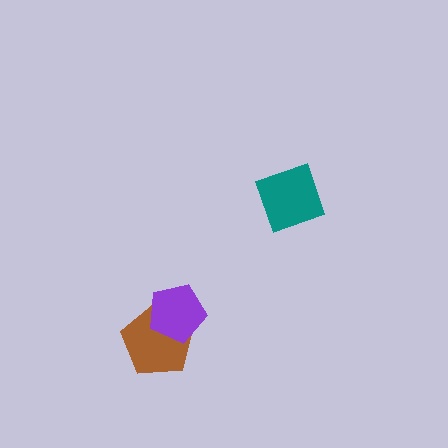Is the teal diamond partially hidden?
No, no other shape covers it.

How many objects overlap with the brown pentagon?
1 object overlaps with the brown pentagon.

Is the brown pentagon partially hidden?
Yes, it is partially covered by another shape.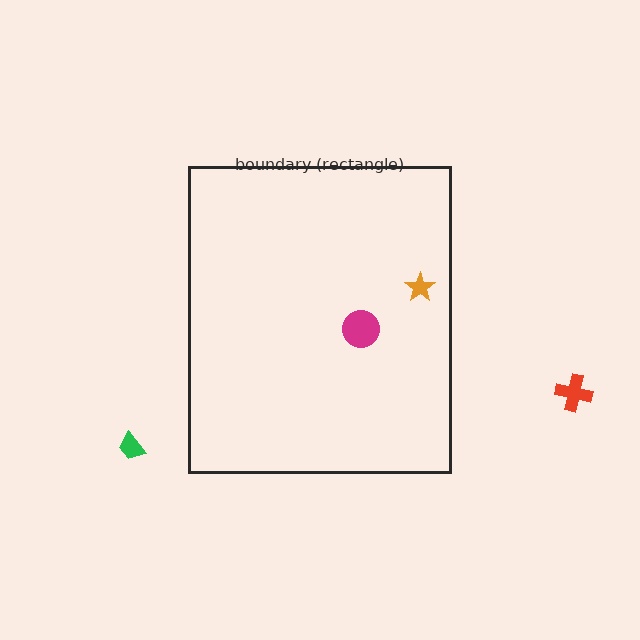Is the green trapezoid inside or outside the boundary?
Outside.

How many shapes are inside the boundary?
2 inside, 2 outside.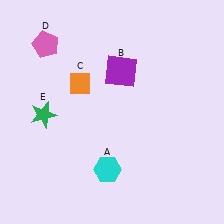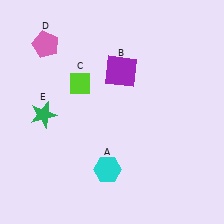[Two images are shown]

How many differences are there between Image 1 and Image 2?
There is 1 difference between the two images.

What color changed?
The diamond (C) changed from orange in Image 1 to lime in Image 2.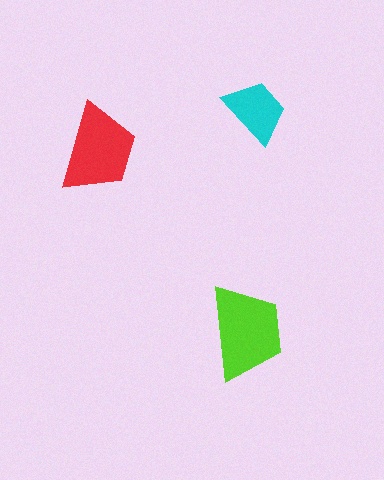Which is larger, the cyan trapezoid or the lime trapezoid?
The lime one.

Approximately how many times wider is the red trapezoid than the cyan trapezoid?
About 1.5 times wider.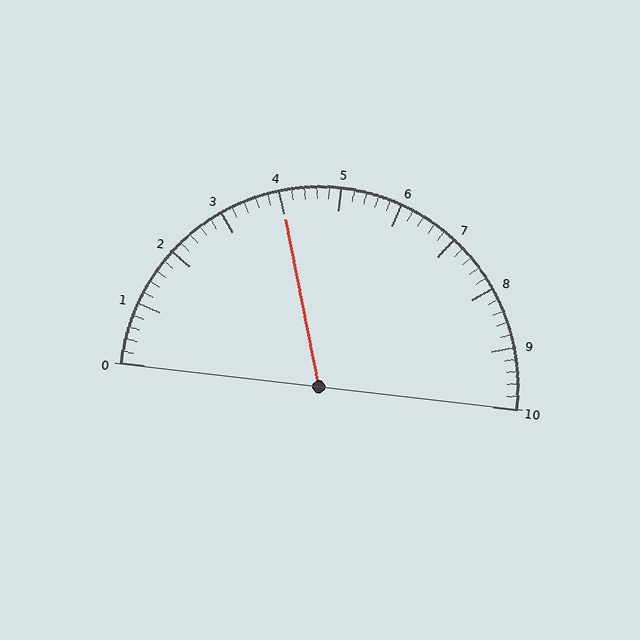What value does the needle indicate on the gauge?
The needle indicates approximately 4.0.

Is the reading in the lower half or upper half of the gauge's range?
The reading is in the lower half of the range (0 to 10).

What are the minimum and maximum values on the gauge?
The gauge ranges from 0 to 10.